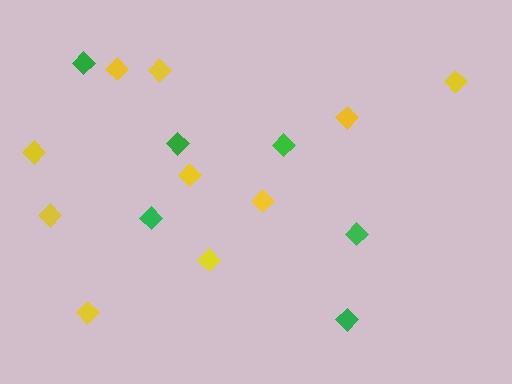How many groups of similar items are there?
There are 2 groups: one group of yellow diamonds (10) and one group of green diamonds (6).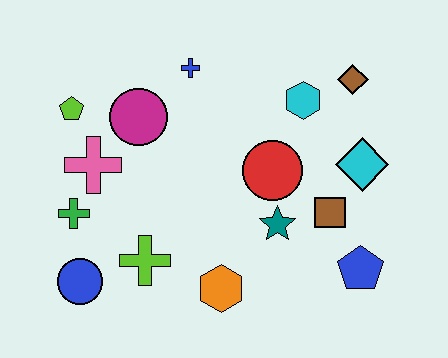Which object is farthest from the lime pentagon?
The blue pentagon is farthest from the lime pentagon.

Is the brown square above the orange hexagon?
Yes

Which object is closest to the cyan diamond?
The brown square is closest to the cyan diamond.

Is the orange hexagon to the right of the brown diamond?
No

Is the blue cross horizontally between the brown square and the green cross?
Yes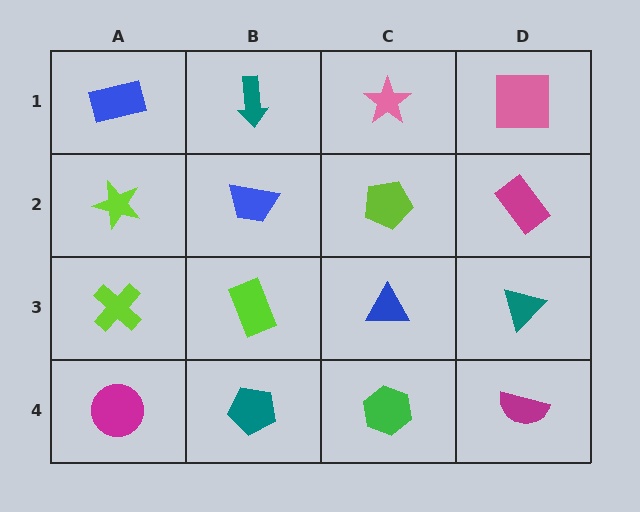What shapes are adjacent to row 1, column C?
A lime pentagon (row 2, column C), a teal arrow (row 1, column B), a pink square (row 1, column D).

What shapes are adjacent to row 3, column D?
A magenta rectangle (row 2, column D), a magenta semicircle (row 4, column D), a blue triangle (row 3, column C).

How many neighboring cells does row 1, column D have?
2.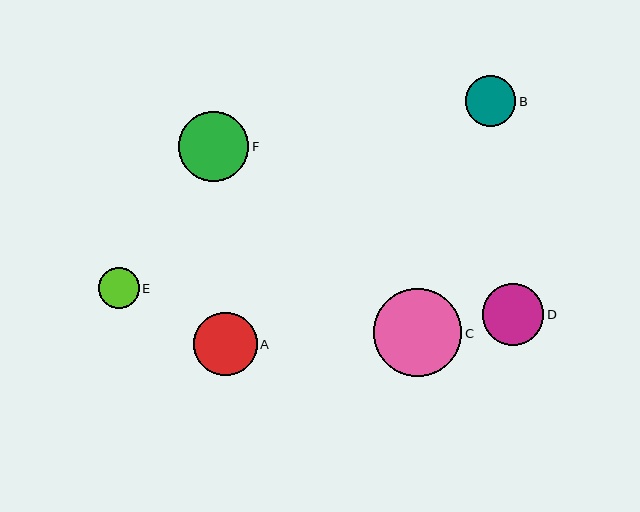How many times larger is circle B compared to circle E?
Circle B is approximately 1.2 times the size of circle E.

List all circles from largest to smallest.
From largest to smallest: C, F, A, D, B, E.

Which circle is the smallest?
Circle E is the smallest with a size of approximately 41 pixels.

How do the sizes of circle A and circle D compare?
Circle A and circle D are approximately the same size.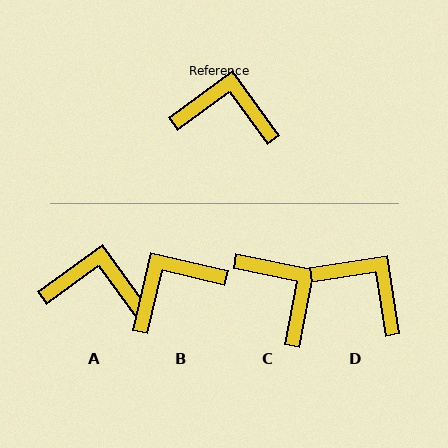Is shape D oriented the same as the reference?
No, it is off by about 27 degrees.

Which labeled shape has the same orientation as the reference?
A.